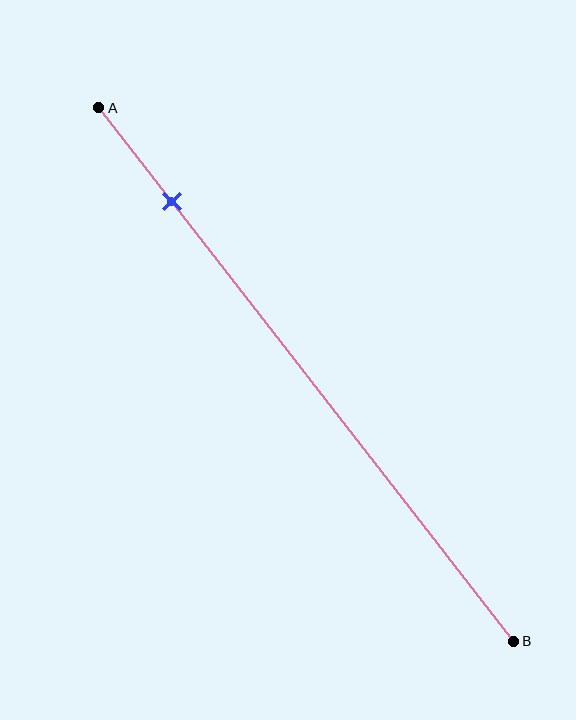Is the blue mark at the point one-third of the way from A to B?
No, the mark is at about 20% from A, not at the 33% one-third point.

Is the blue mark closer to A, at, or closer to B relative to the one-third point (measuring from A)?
The blue mark is closer to point A than the one-third point of segment AB.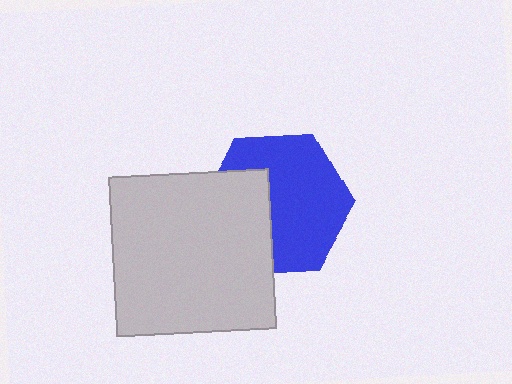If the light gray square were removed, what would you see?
You would see the complete blue hexagon.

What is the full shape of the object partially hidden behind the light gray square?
The partially hidden object is a blue hexagon.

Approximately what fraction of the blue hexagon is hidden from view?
Roughly 36% of the blue hexagon is hidden behind the light gray square.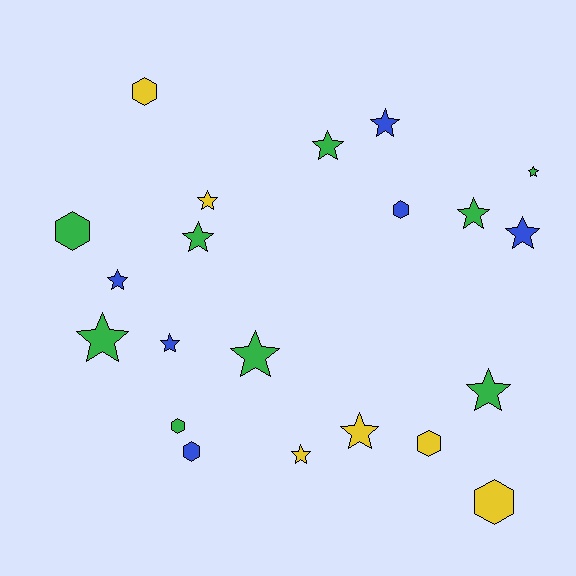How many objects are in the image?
There are 21 objects.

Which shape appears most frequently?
Star, with 14 objects.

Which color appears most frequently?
Green, with 9 objects.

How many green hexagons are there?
There are 2 green hexagons.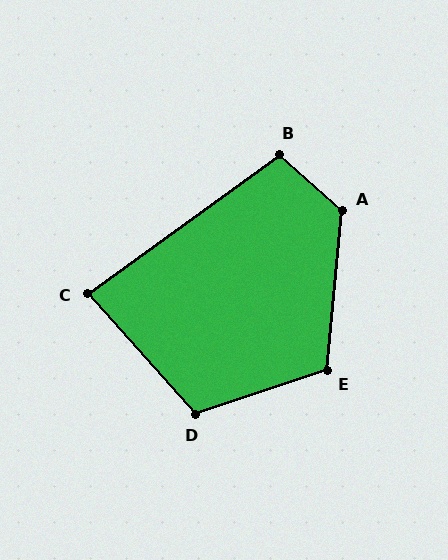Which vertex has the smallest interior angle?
C, at approximately 84 degrees.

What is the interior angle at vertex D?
Approximately 113 degrees (obtuse).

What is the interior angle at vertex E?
Approximately 114 degrees (obtuse).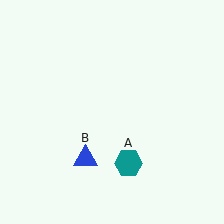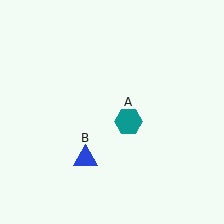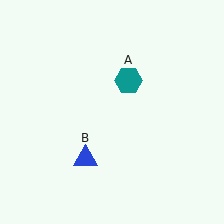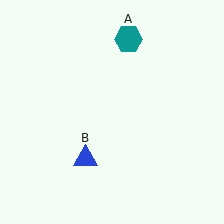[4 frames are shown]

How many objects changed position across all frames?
1 object changed position: teal hexagon (object A).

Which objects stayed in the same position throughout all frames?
Blue triangle (object B) remained stationary.